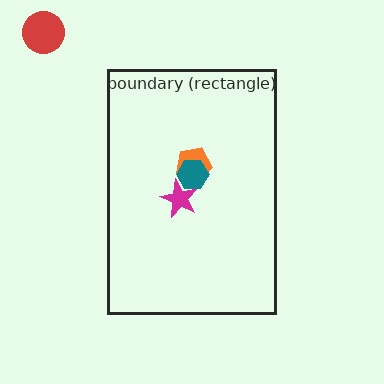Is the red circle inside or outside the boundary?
Outside.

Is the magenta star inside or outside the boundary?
Inside.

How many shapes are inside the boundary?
3 inside, 1 outside.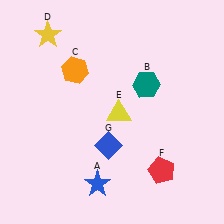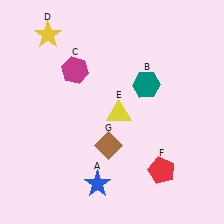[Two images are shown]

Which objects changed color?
C changed from orange to magenta. G changed from blue to brown.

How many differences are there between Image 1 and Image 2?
There are 2 differences between the two images.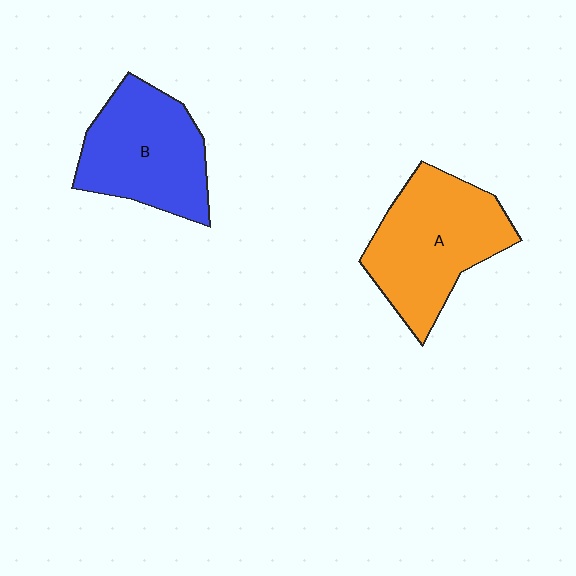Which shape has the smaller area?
Shape B (blue).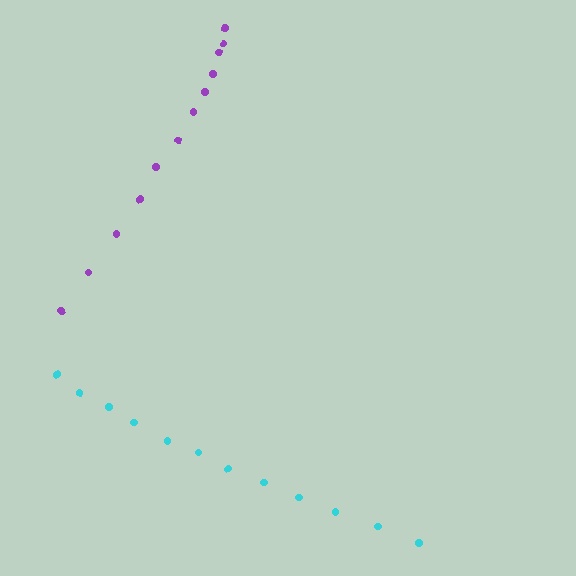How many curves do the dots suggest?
There are 2 distinct paths.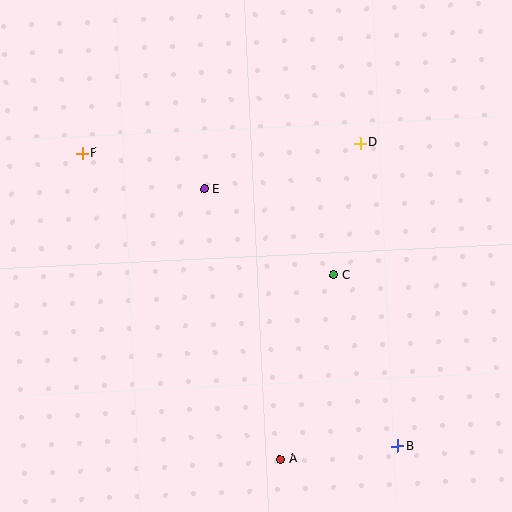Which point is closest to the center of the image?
Point C at (334, 275) is closest to the center.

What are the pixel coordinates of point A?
Point A is at (281, 459).